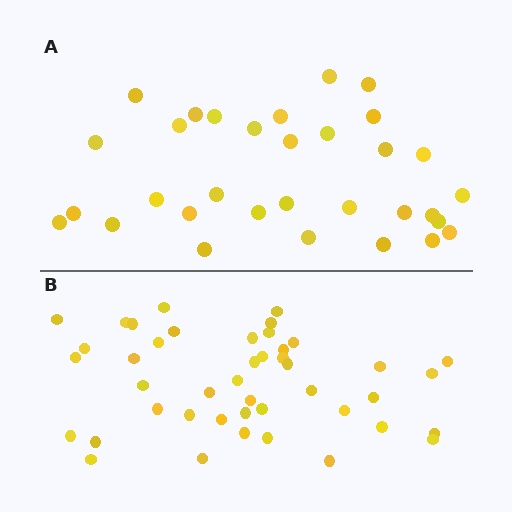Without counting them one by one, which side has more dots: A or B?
Region B (the bottom region) has more dots.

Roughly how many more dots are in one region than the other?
Region B has roughly 12 or so more dots than region A.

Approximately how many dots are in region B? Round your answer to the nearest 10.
About 40 dots. (The exact count is 44, which rounds to 40.)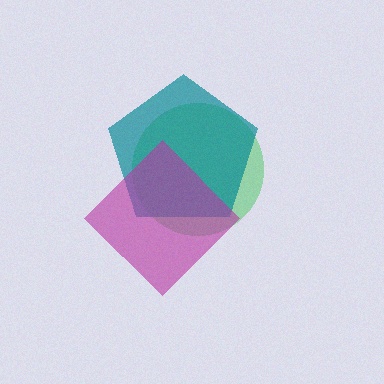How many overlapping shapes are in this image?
There are 3 overlapping shapes in the image.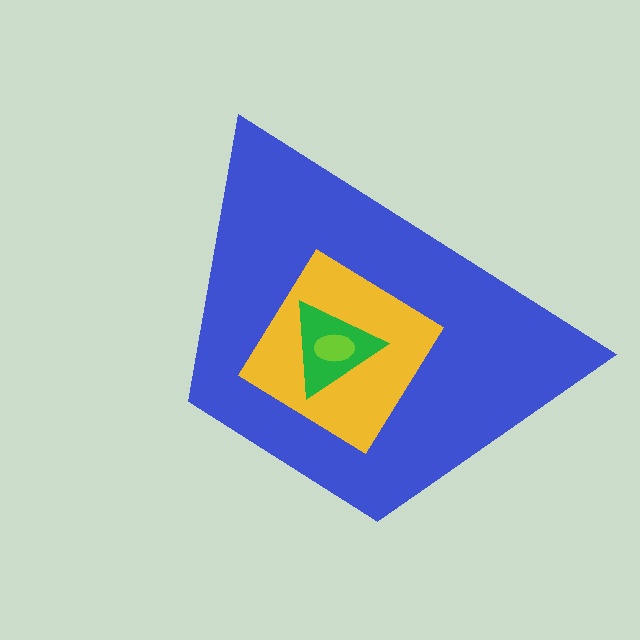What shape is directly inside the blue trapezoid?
The yellow diamond.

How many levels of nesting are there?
4.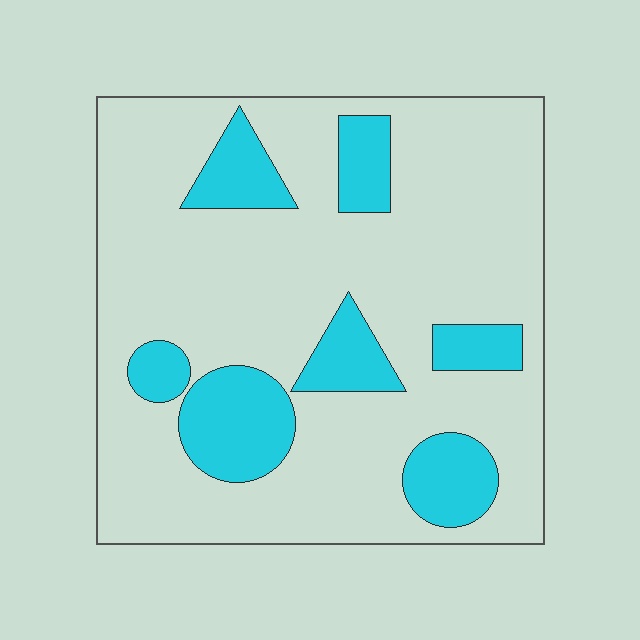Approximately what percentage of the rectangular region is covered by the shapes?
Approximately 20%.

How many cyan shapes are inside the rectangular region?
7.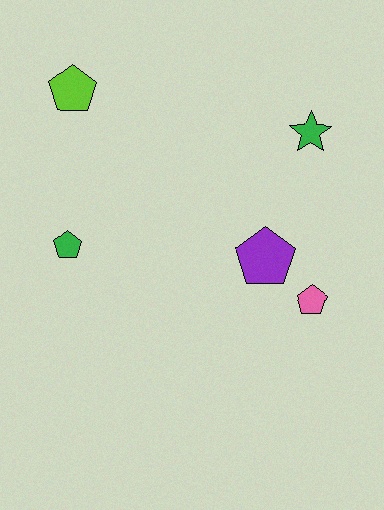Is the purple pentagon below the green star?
Yes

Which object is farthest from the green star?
The green pentagon is farthest from the green star.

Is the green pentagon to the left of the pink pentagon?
Yes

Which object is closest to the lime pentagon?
The green pentagon is closest to the lime pentagon.